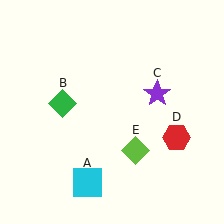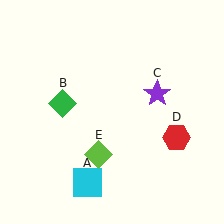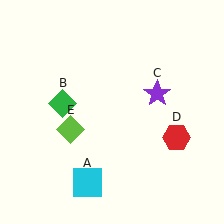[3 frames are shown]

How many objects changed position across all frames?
1 object changed position: lime diamond (object E).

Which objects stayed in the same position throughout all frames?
Cyan square (object A) and green diamond (object B) and purple star (object C) and red hexagon (object D) remained stationary.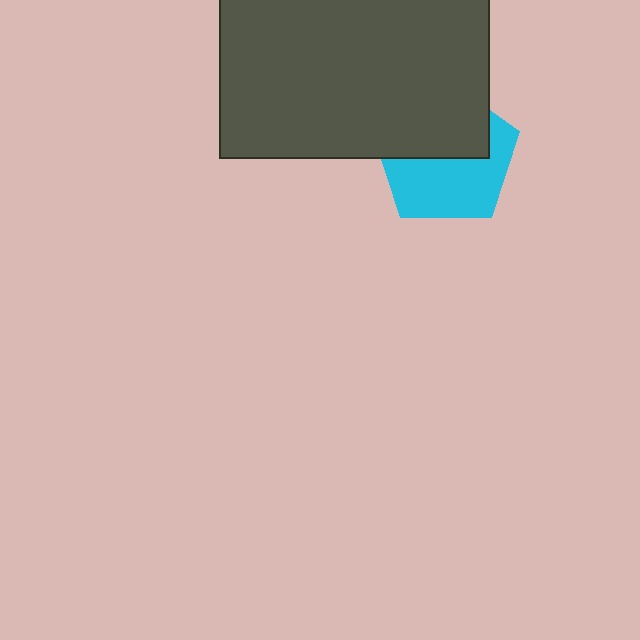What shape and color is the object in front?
The object in front is a dark gray rectangle.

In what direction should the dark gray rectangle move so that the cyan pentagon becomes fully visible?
The dark gray rectangle should move up. That is the shortest direction to clear the overlap and leave the cyan pentagon fully visible.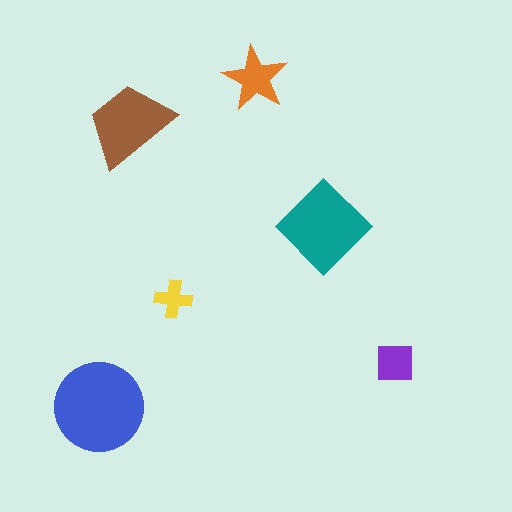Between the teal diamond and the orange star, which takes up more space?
The teal diamond.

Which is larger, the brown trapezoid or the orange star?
The brown trapezoid.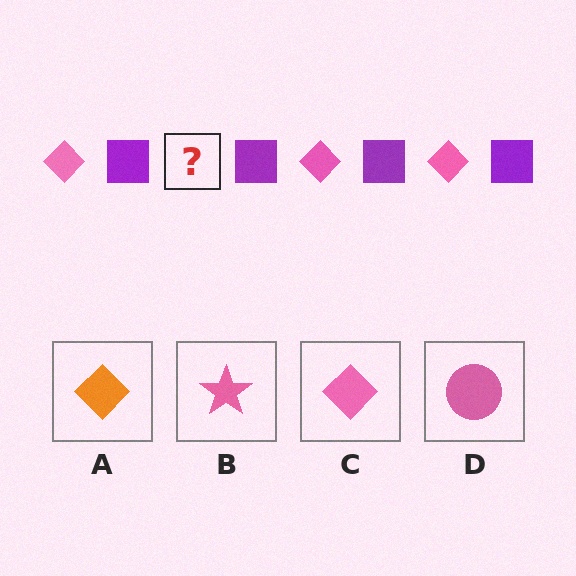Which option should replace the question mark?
Option C.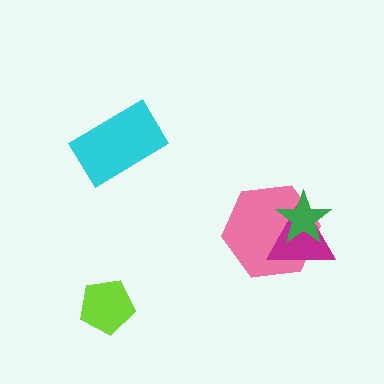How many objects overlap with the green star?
2 objects overlap with the green star.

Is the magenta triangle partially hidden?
Yes, it is partially covered by another shape.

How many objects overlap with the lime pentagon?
0 objects overlap with the lime pentagon.